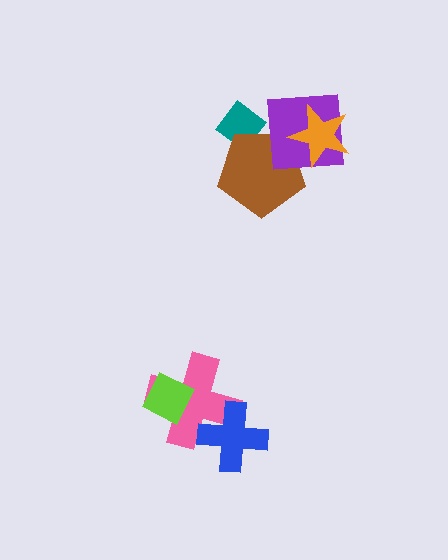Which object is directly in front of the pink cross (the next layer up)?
The blue cross is directly in front of the pink cross.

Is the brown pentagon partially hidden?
Yes, it is partially covered by another shape.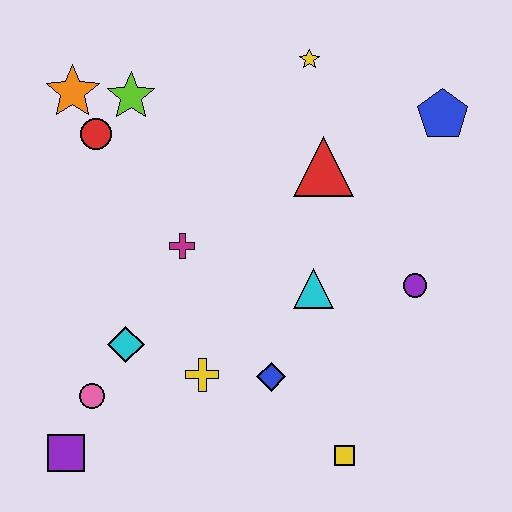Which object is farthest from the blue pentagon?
The purple square is farthest from the blue pentagon.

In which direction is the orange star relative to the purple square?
The orange star is above the purple square.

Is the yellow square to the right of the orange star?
Yes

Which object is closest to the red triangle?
The yellow star is closest to the red triangle.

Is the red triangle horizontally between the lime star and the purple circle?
Yes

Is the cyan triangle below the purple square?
No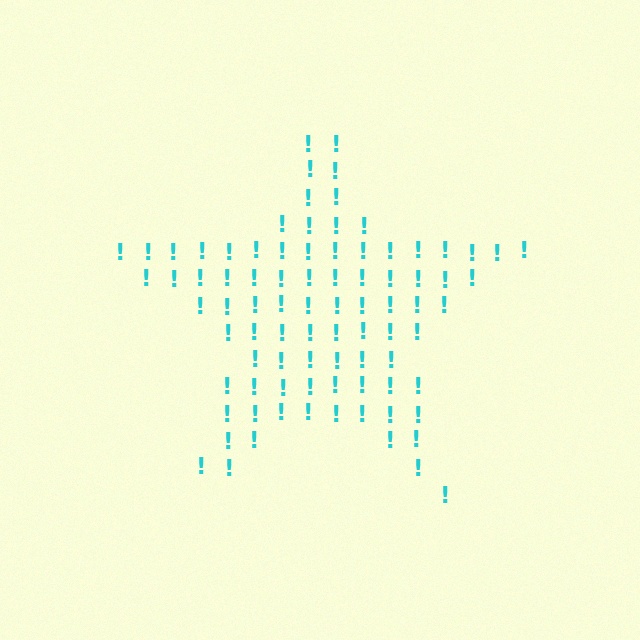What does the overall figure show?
The overall figure shows a star.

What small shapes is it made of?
It is made of small exclamation marks.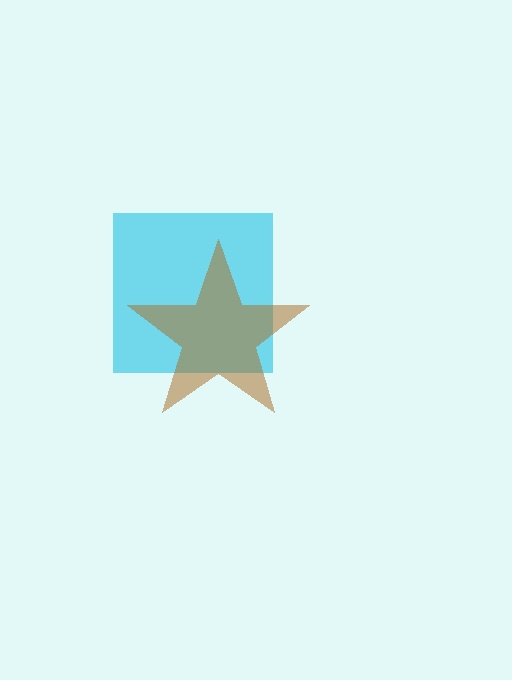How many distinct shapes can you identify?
There are 2 distinct shapes: a cyan square, a brown star.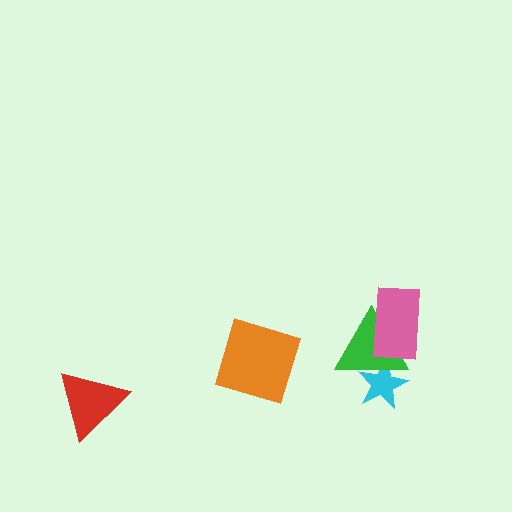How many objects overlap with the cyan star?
1 object overlaps with the cyan star.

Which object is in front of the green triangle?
The pink rectangle is in front of the green triangle.